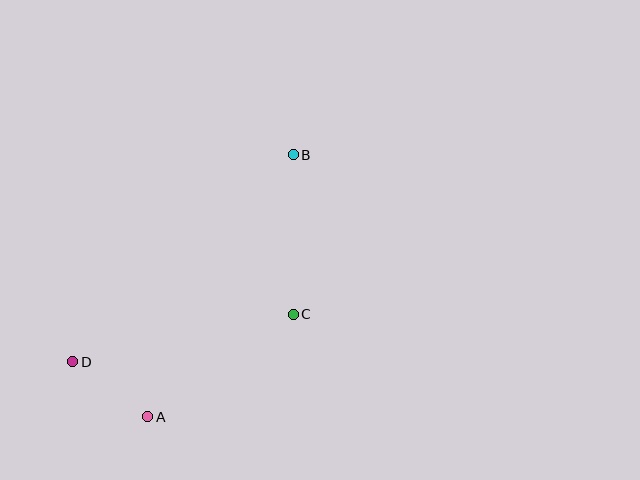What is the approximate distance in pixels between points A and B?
The distance between A and B is approximately 300 pixels.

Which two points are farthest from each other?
Points B and D are farthest from each other.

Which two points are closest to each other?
Points A and D are closest to each other.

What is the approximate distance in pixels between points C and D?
The distance between C and D is approximately 225 pixels.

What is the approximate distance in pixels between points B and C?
The distance between B and C is approximately 160 pixels.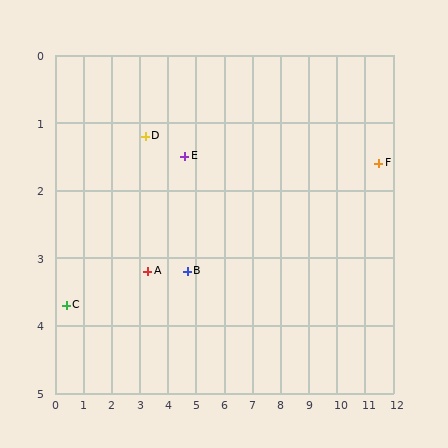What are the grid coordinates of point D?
Point D is at approximately (3.2, 1.2).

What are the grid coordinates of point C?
Point C is at approximately (0.4, 3.7).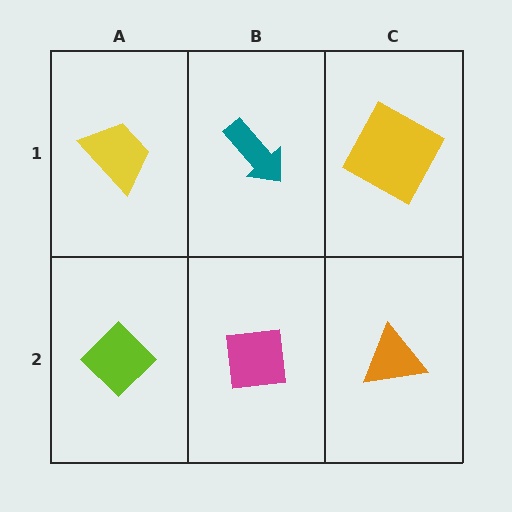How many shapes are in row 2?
3 shapes.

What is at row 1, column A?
A yellow trapezoid.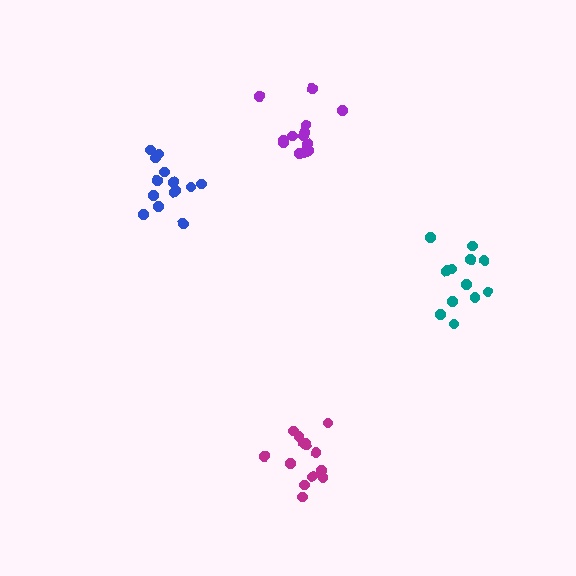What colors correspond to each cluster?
The clusters are colored: blue, purple, teal, magenta.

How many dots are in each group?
Group 1: 14 dots, Group 2: 13 dots, Group 3: 12 dots, Group 4: 14 dots (53 total).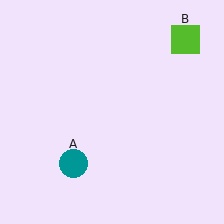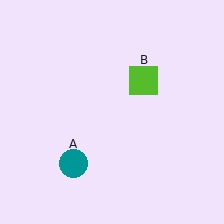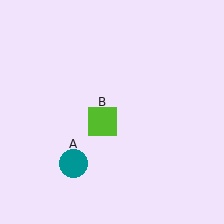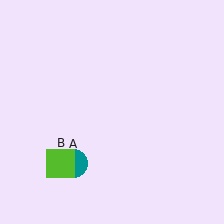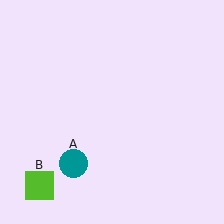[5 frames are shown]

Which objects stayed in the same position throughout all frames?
Teal circle (object A) remained stationary.